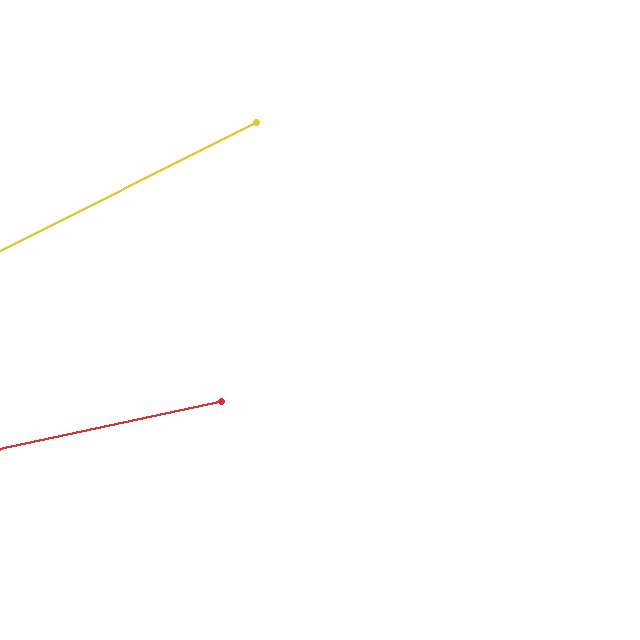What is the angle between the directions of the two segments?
Approximately 14 degrees.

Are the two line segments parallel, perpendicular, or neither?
Neither parallel nor perpendicular — they differ by about 14°.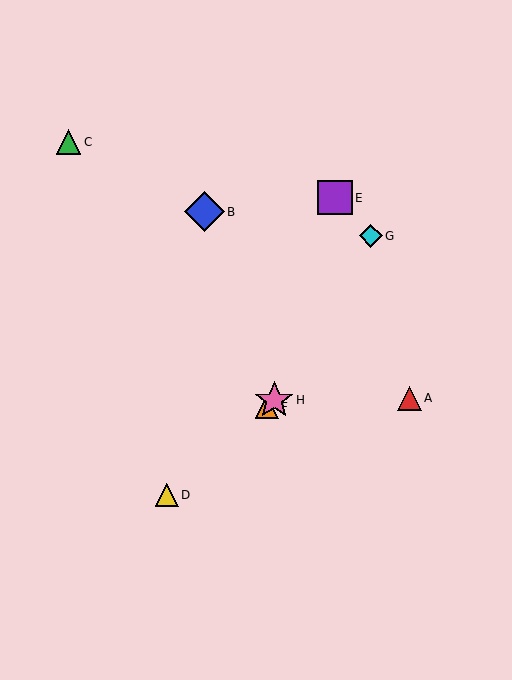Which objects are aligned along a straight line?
Objects D, F, H are aligned along a straight line.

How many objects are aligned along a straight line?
3 objects (D, F, H) are aligned along a straight line.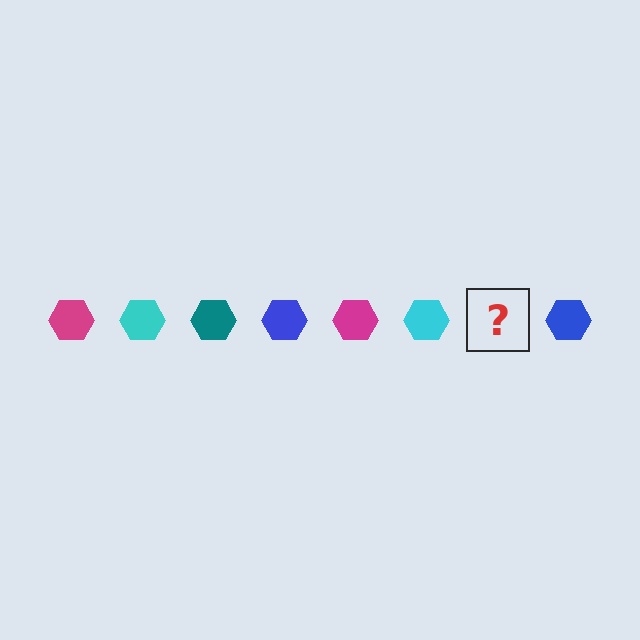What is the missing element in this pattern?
The missing element is a teal hexagon.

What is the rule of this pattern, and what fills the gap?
The rule is that the pattern cycles through magenta, cyan, teal, blue hexagons. The gap should be filled with a teal hexagon.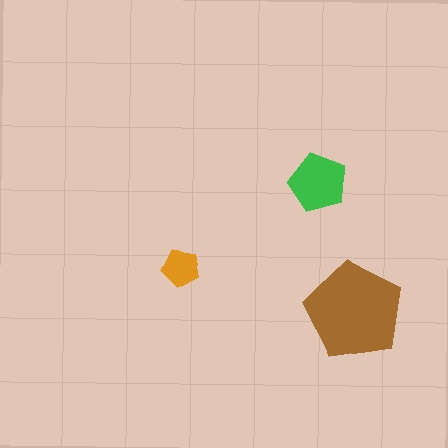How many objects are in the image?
There are 3 objects in the image.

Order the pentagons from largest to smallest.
the brown one, the green one, the orange one.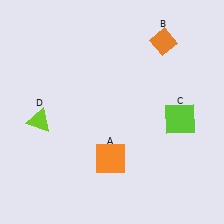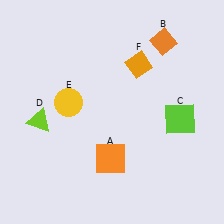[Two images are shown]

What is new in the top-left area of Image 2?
A yellow circle (E) was added in the top-left area of Image 2.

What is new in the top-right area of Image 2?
An orange diamond (F) was added in the top-right area of Image 2.